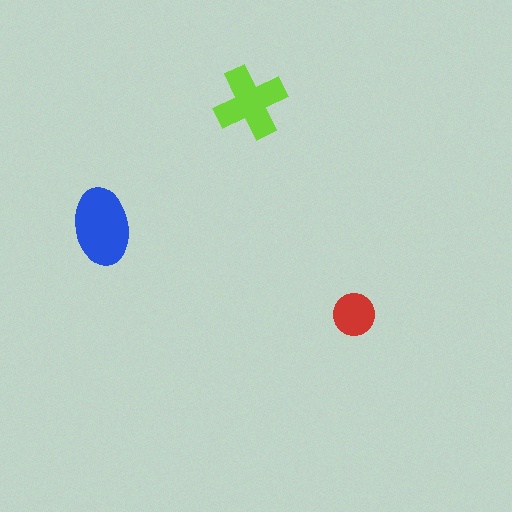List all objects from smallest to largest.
The red circle, the lime cross, the blue ellipse.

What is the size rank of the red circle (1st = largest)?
3rd.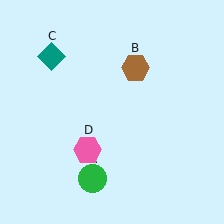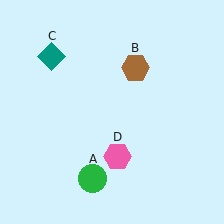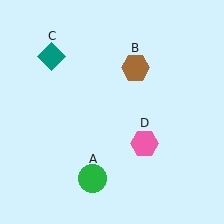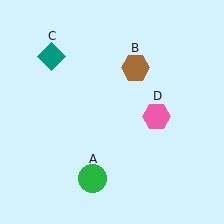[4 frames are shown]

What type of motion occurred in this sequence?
The pink hexagon (object D) rotated counterclockwise around the center of the scene.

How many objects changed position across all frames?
1 object changed position: pink hexagon (object D).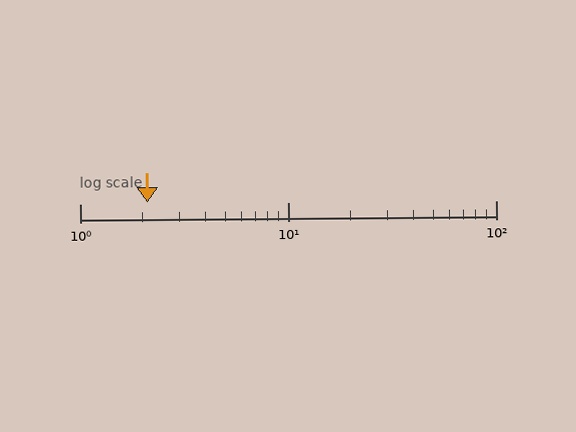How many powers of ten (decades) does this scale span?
The scale spans 2 decades, from 1 to 100.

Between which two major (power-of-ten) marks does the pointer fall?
The pointer is between 1 and 10.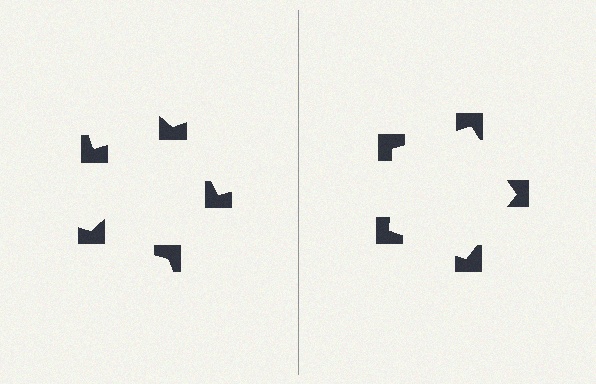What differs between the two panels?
The notched squares are positioned identically on both sides; only the wedge orientations differ. On the right they align to a pentagon; on the left they are misaligned.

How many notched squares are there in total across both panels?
10 — 5 on each side.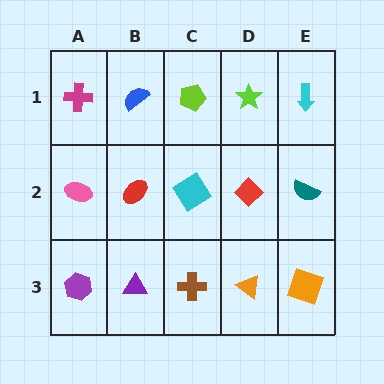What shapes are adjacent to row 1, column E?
A teal semicircle (row 2, column E), a lime star (row 1, column D).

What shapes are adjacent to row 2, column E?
A cyan arrow (row 1, column E), an orange square (row 3, column E), a red diamond (row 2, column D).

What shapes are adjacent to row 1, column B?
A red ellipse (row 2, column B), a magenta cross (row 1, column A), a lime pentagon (row 1, column C).